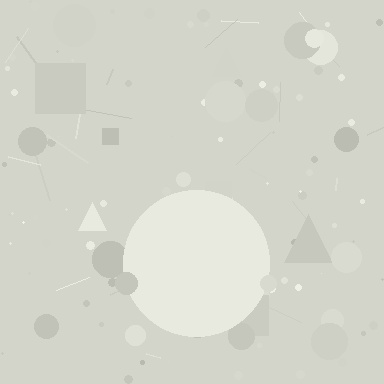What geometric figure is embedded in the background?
A circle is embedded in the background.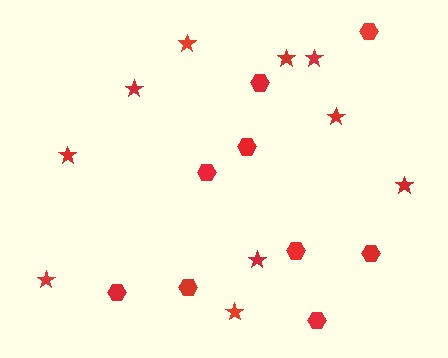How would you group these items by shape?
There are 2 groups: one group of stars (10) and one group of hexagons (9).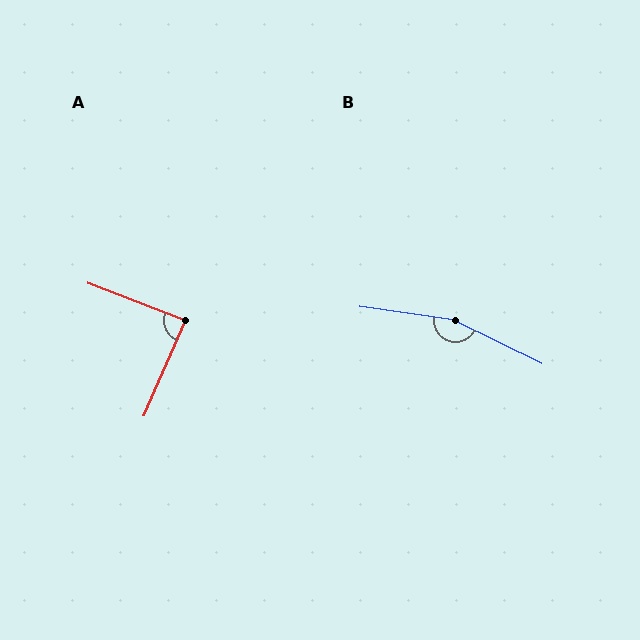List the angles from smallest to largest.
A (87°), B (162°).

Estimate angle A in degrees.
Approximately 87 degrees.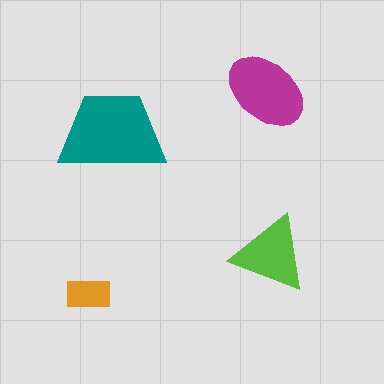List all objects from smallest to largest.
The orange rectangle, the lime triangle, the magenta ellipse, the teal trapezoid.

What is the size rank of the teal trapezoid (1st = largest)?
1st.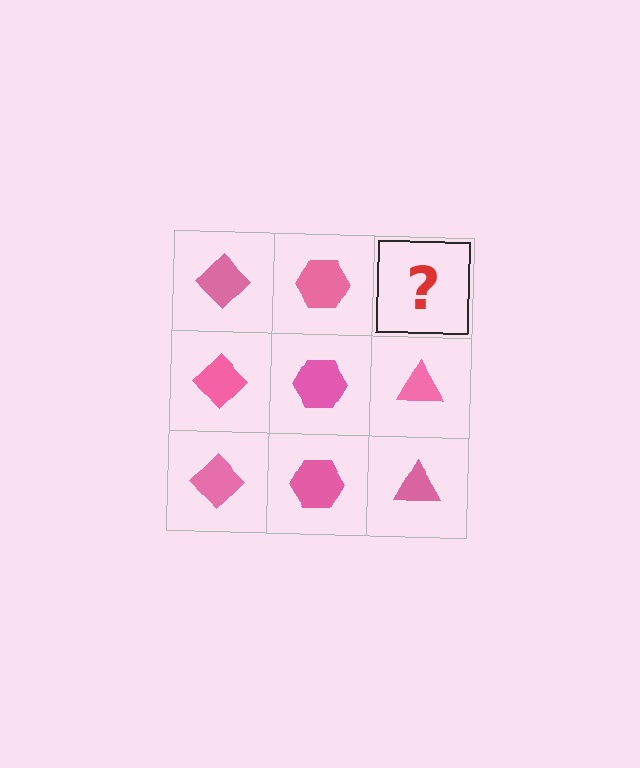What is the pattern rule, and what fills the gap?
The rule is that each column has a consistent shape. The gap should be filled with a pink triangle.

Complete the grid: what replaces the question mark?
The question mark should be replaced with a pink triangle.